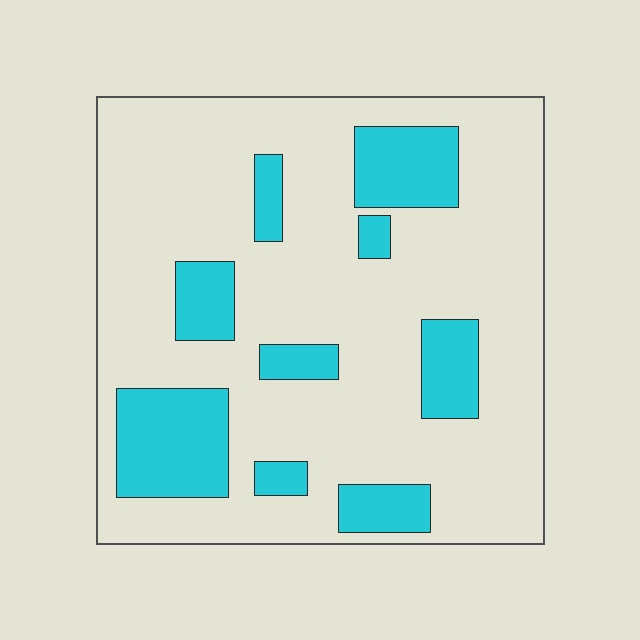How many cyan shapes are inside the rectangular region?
9.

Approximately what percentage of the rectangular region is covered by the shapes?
Approximately 20%.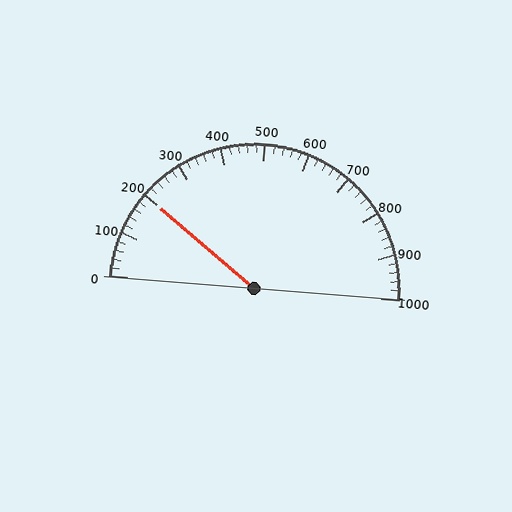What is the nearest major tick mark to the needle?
The nearest major tick mark is 200.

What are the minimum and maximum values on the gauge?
The gauge ranges from 0 to 1000.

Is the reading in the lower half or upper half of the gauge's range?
The reading is in the lower half of the range (0 to 1000).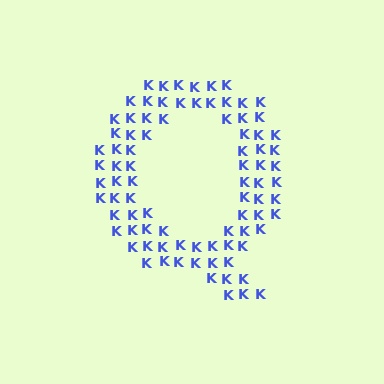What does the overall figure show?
The overall figure shows the letter Q.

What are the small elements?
The small elements are letter K's.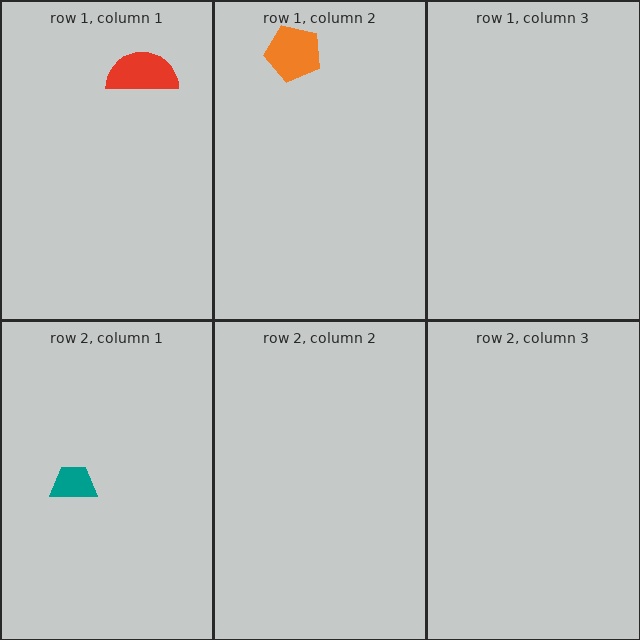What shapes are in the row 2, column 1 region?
The teal trapezoid.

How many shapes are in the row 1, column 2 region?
1.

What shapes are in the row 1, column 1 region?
The red semicircle.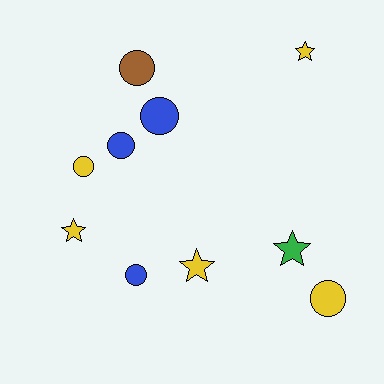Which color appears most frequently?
Yellow, with 5 objects.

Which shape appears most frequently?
Circle, with 6 objects.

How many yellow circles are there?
There are 2 yellow circles.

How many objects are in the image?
There are 10 objects.